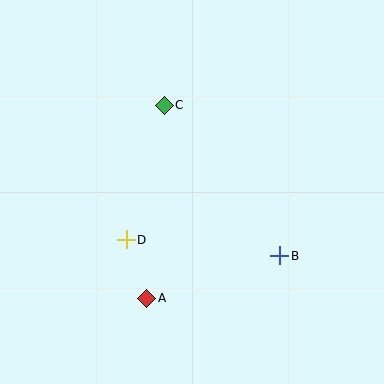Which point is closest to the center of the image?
Point D at (126, 240) is closest to the center.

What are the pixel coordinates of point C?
Point C is at (164, 105).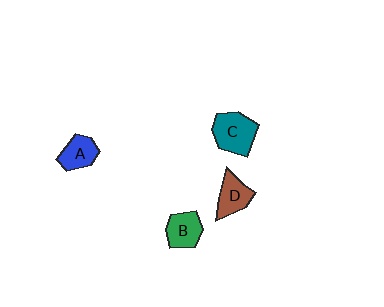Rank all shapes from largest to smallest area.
From largest to smallest: C (teal), D (brown), B (green), A (blue).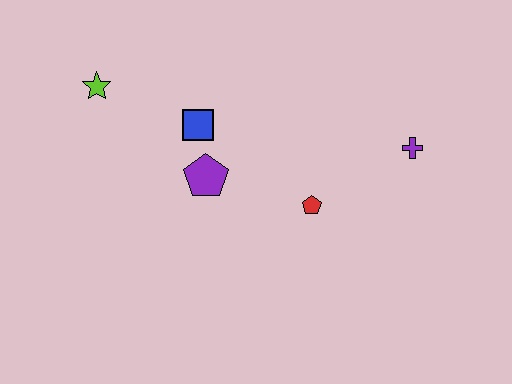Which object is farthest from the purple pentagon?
The purple cross is farthest from the purple pentagon.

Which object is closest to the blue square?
The purple pentagon is closest to the blue square.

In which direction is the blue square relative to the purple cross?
The blue square is to the left of the purple cross.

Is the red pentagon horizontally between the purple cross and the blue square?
Yes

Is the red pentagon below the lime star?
Yes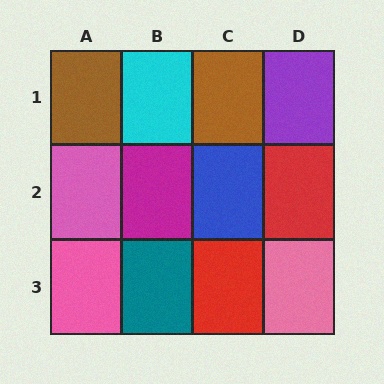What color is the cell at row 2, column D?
Red.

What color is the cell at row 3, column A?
Pink.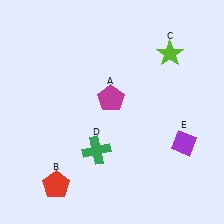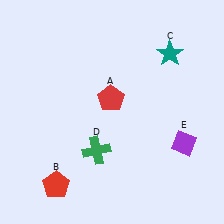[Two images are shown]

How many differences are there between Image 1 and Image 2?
There are 2 differences between the two images.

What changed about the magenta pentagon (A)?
In Image 1, A is magenta. In Image 2, it changed to red.